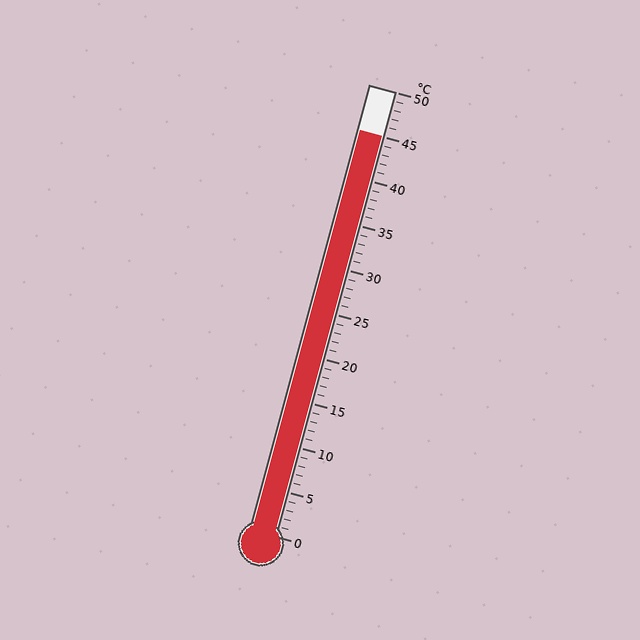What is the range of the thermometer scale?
The thermometer scale ranges from 0°C to 50°C.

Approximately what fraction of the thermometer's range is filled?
The thermometer is filled to approximately 90% of its range.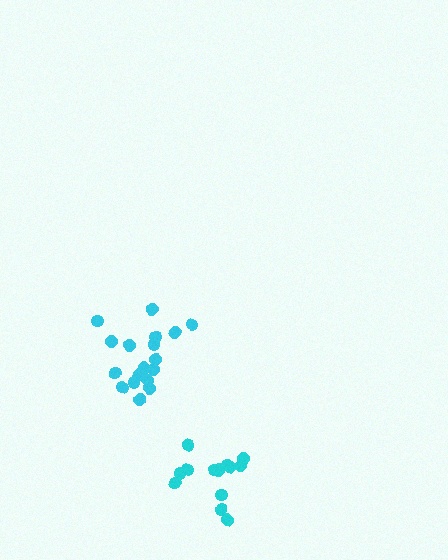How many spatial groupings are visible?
There are 2 spatial groupings.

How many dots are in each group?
Group 1: 18 dots, Group 2: 14 dots (32 total).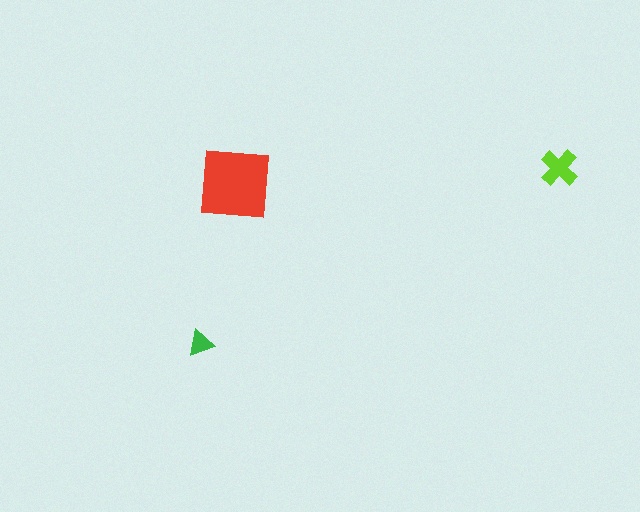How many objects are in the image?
There are 3 objects in the image.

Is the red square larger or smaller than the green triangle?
Larger.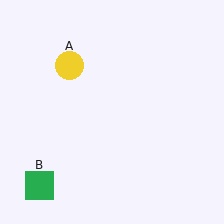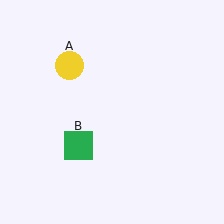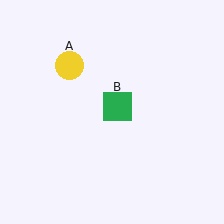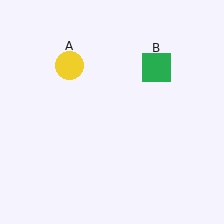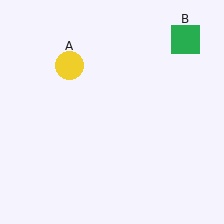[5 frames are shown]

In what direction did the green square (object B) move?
The green square (object B) moved up and to the right.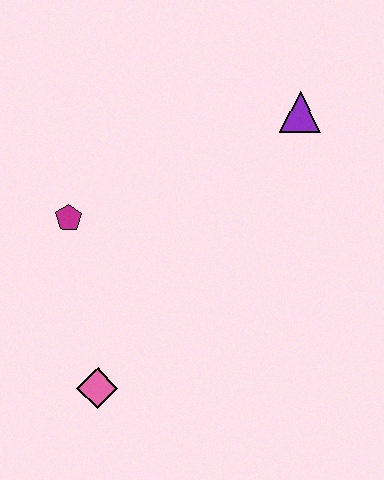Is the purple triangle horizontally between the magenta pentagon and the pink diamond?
No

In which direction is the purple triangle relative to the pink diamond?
The purple triangle is above the pink diamond.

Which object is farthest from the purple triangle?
The pink diamond is farthest from the purple triangle.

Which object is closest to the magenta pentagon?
The pink diamond is closest to the magenta pentagon.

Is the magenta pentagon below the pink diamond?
No